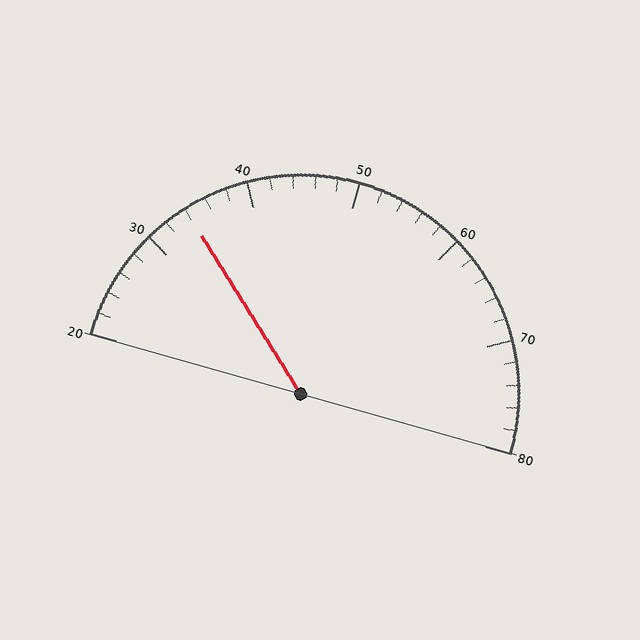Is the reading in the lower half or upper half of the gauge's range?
The reading is in the lower half of the range (20 to 80).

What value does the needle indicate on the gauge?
The needle indicates approximately 34.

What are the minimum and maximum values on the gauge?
The gauge ranges from 20 to 80.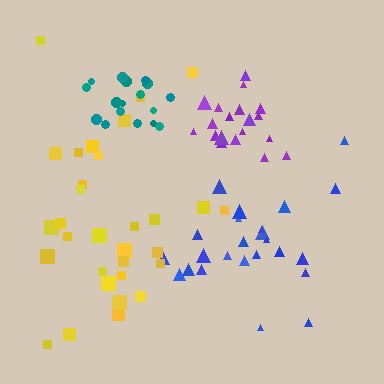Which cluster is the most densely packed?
Purple.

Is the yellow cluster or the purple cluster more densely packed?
Purple.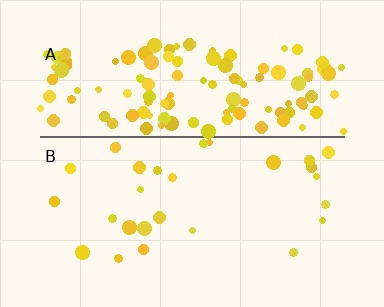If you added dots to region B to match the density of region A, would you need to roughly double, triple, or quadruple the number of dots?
Approximately quadruple.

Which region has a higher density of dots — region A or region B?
A (the top).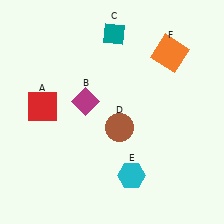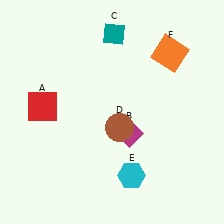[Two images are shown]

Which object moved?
The magenta diamond (B) moved right.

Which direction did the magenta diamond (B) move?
The magenta diamond (B) moved right.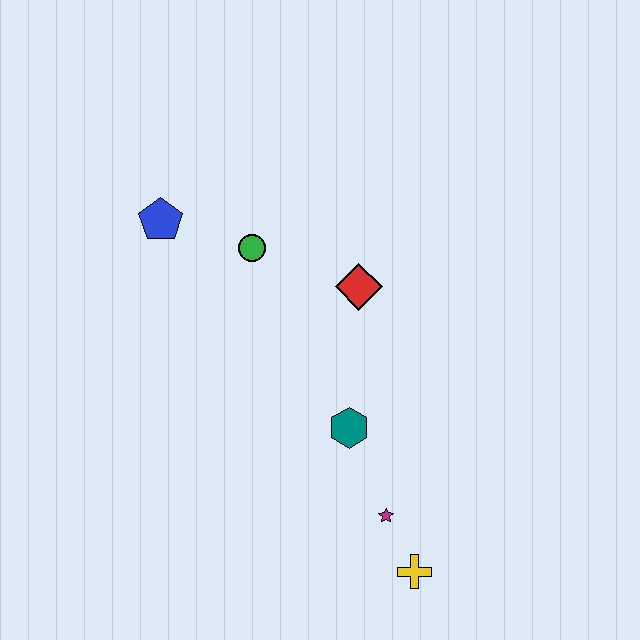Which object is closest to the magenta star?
The yellow cross is closest to the magenta star.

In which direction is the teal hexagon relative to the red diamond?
The teal hexagon is below the red diamond.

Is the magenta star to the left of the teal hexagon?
No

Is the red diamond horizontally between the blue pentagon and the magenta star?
Yes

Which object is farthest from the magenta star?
The blue pentagon is farthest from the magenta star.